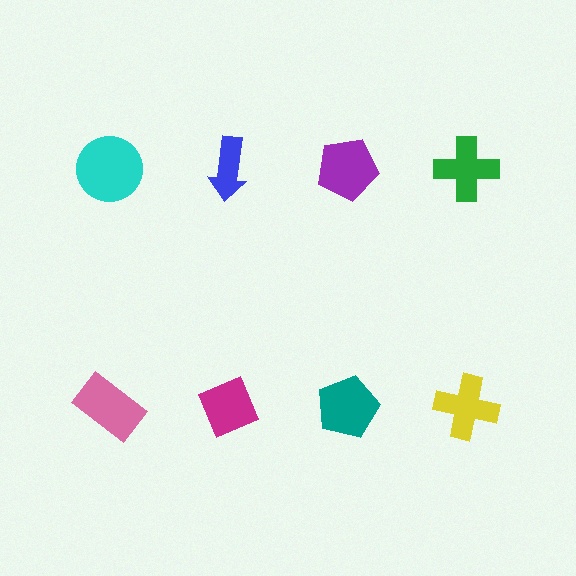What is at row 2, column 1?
A pink rectangle.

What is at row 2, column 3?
A teal pentagon.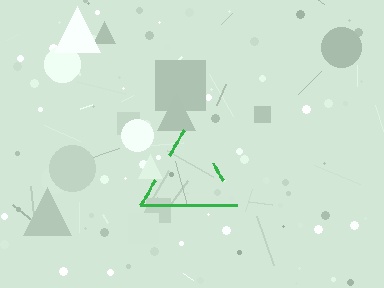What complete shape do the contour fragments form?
The contour fragments form a triangle.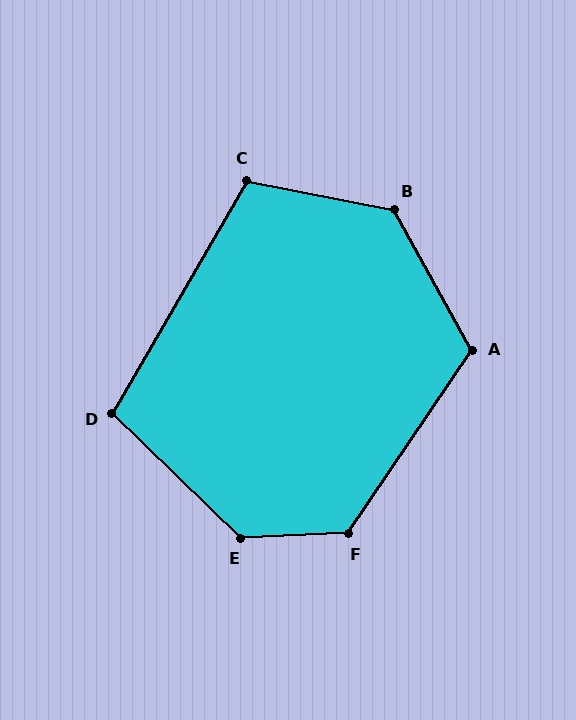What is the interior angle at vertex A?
Approximately 117 degrees (obtuse).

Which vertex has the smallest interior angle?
D, at approximately 104 degrees.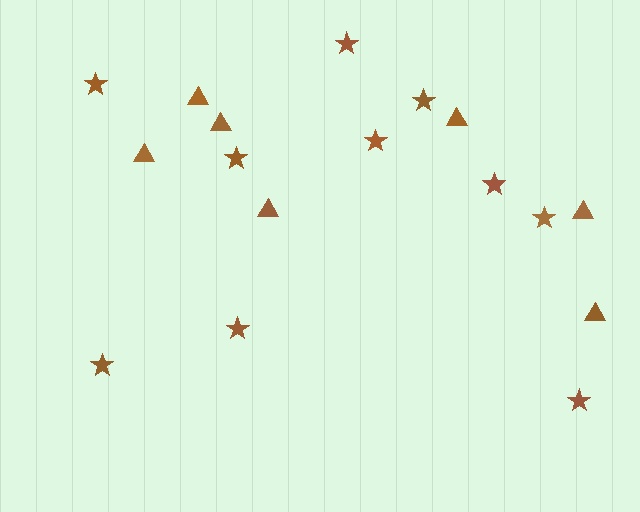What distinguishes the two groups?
There are 2 groups: one group of triangles (7) and one group of stars (10).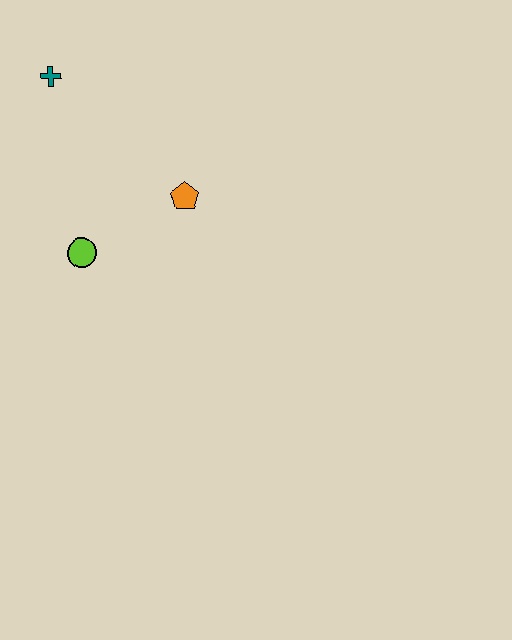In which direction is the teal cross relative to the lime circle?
The teal cross is above the lime circle.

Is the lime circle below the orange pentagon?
Yes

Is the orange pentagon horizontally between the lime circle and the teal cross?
No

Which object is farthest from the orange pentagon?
The teal cross is farthest from the orange pentagon.